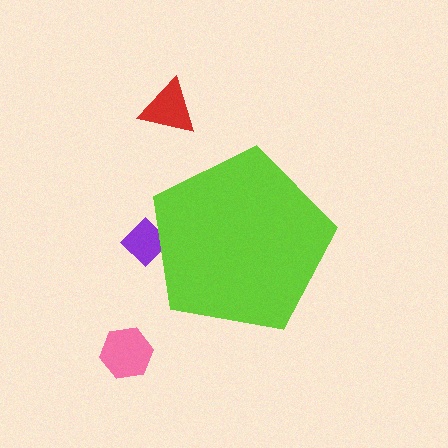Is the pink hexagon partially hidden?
No, the pink hexagon is fully visible.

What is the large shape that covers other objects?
A lime pentagon.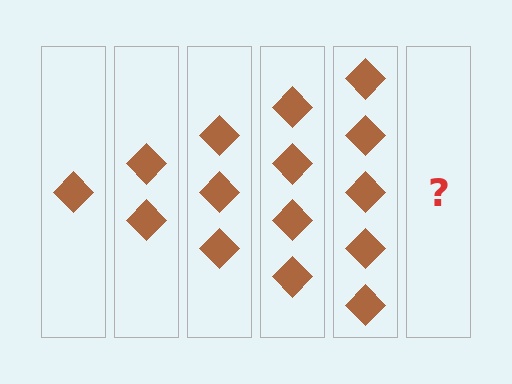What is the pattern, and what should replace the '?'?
The pattern is that each step adds one more diamond. The '?' should be 6 diamonds.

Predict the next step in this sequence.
The next step is 6 diamonds.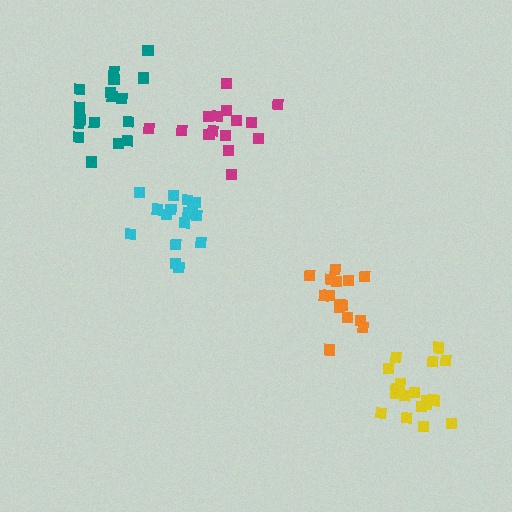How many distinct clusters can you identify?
There are 5 distinct clusters.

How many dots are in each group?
Group 1: 15 dots, Group 2: 18 dots, Group 3: 18 dots, Group 4: 16 dots, Group 5: 15 dots (82 total).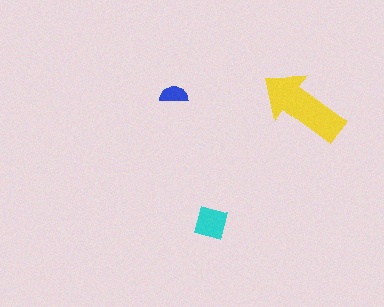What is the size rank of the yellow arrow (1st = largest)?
1st.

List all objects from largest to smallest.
The yellow arrow, the cyan square, the blue semicircle.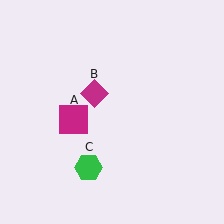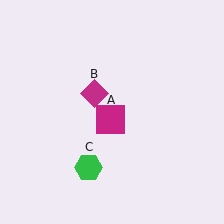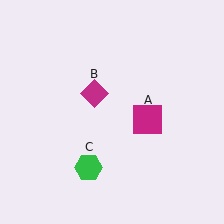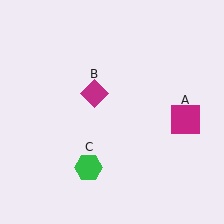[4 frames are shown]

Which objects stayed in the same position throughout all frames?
Magenta diamond (object B) and green hexagon (object C) remained stationary.